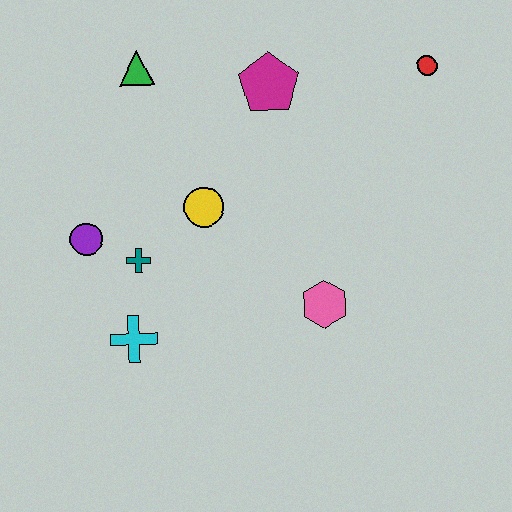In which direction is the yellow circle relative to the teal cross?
The yellow circle is to the right of the teal cross.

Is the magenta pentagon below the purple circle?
No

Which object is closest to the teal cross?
The purple circle is closest to the teal cross.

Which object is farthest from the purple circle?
The red circle is farthest from the purple circle.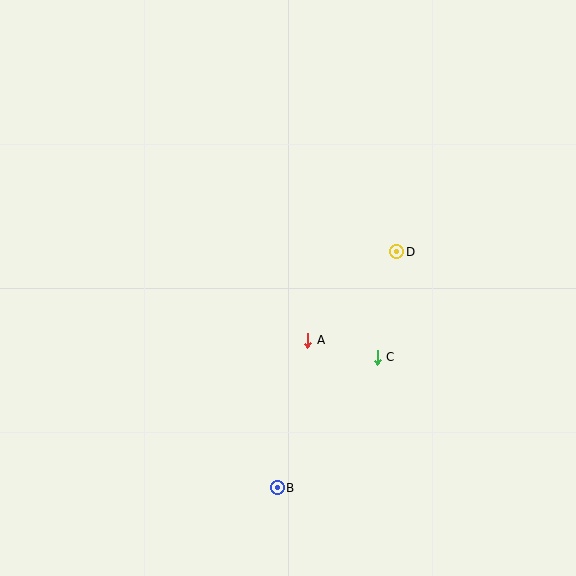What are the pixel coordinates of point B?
Point B is at (277, 488).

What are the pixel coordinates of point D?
Point D is at (397, 252).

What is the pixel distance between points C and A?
The distance between C and A is 71 pixels.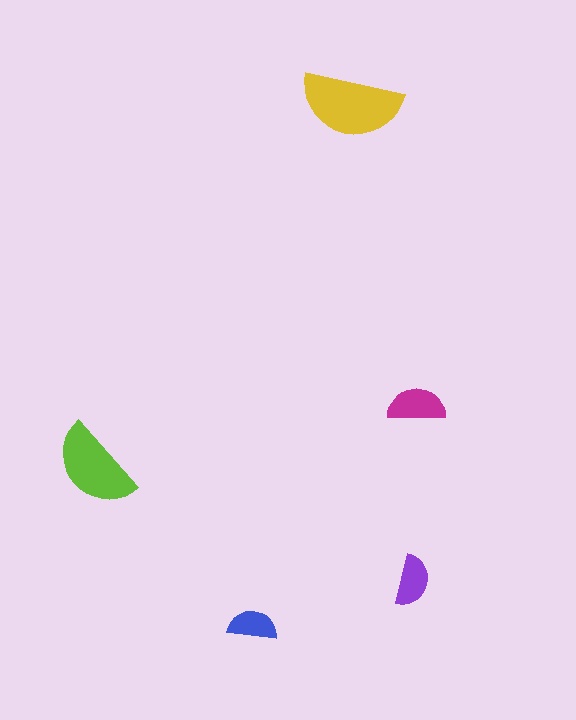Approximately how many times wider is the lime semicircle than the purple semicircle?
About 2 times wider.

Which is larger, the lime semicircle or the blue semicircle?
The lime one.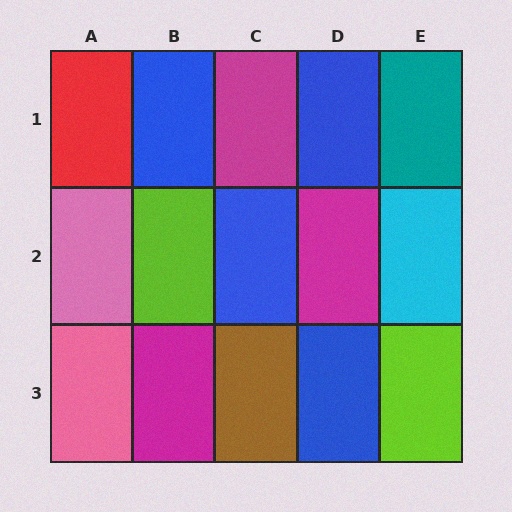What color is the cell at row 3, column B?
Magenta.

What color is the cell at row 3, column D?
Blue.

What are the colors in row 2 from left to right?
Pink, lime, blue, magenta, cyan.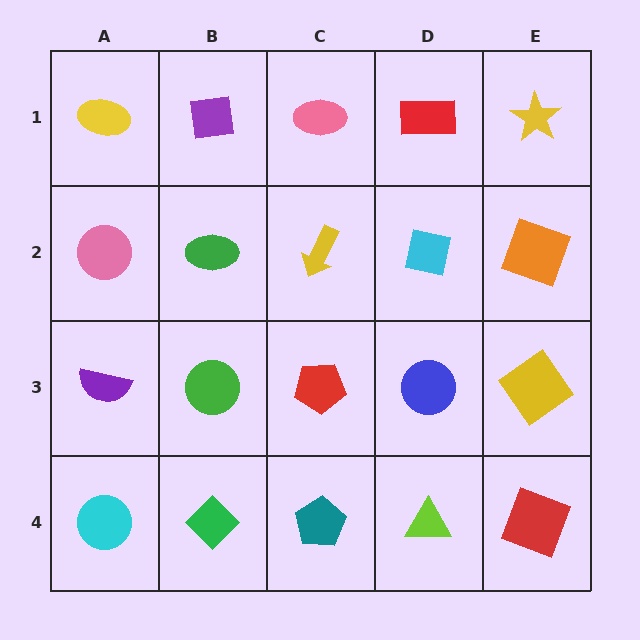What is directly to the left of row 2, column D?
A yellow arrow.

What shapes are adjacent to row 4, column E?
A yellow diamond (row 3, column E), a lime triangle (row 4, column D).